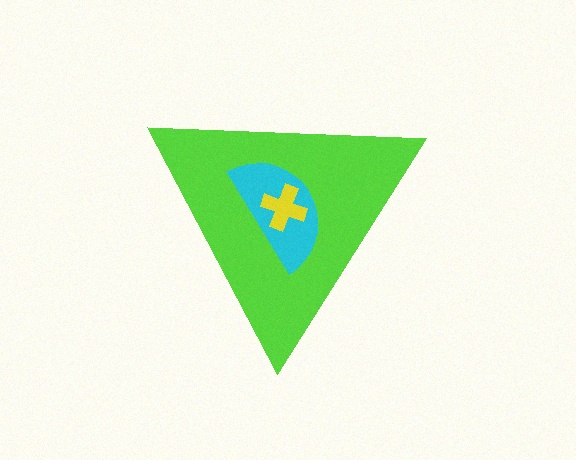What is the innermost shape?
The yellow cross.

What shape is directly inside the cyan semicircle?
The yellow cross.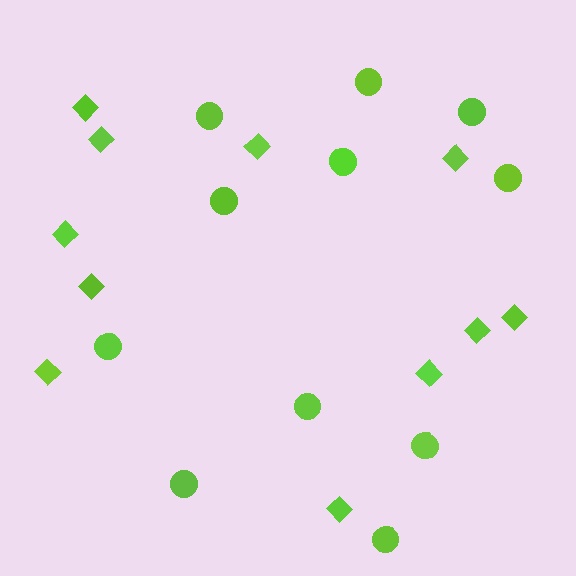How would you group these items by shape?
There are 2 groups: one group of circles (11) and one group of diamonds (11).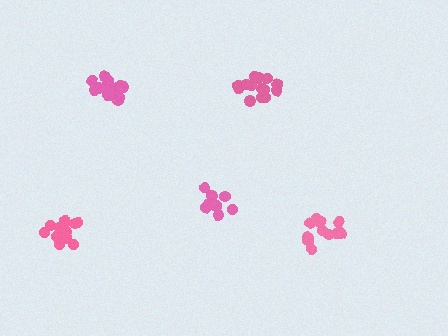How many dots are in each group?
Group 1: 13 dots, Group 2: 13 dots, Group 3: 14 dots, Group 4: 9 dots, Group 5: 11 dots (60 total).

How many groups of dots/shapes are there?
There are 5 groups.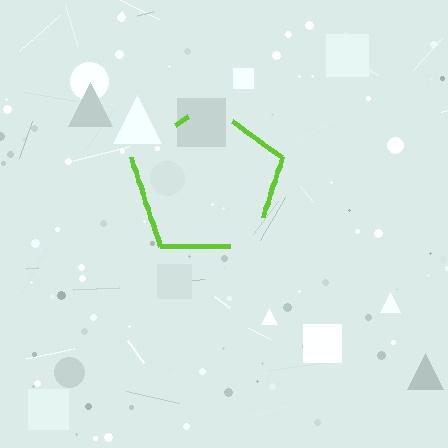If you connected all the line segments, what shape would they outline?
They would outline a pentagon.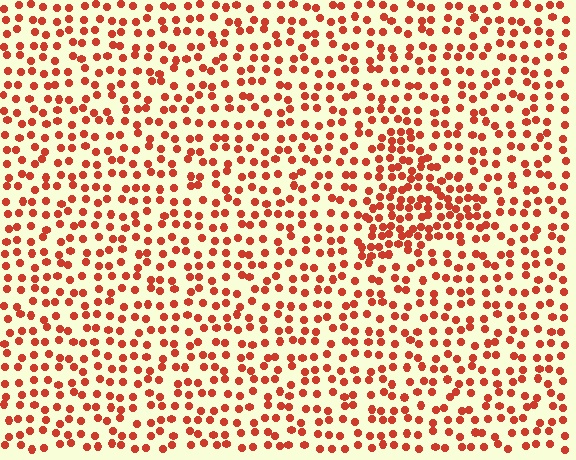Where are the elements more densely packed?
The elements are more densely packed inside the triangle boundary.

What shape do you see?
I see a triangle.